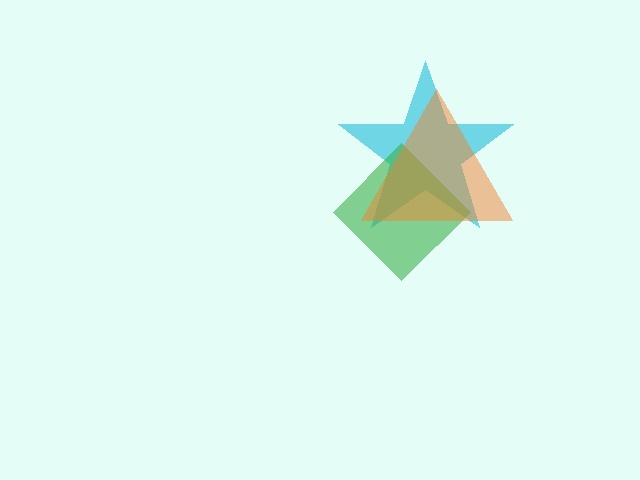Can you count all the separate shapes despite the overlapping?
Yes, there are 3 separate shapes.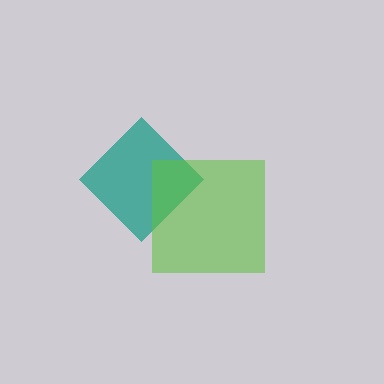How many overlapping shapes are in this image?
There are 2 overlapping shapes in the image.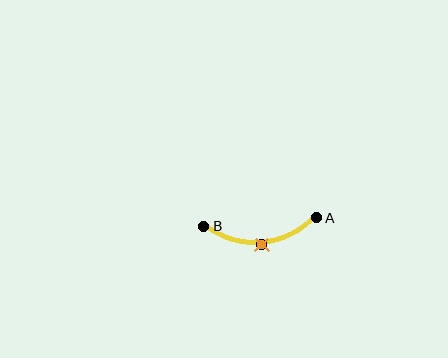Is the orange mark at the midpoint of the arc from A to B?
Yes. The orange mark lies on the arc at equal arc-length from both A and B — it is the arc midpoint.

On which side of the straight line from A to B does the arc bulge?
The arc bulges below the straight line connecting A and B.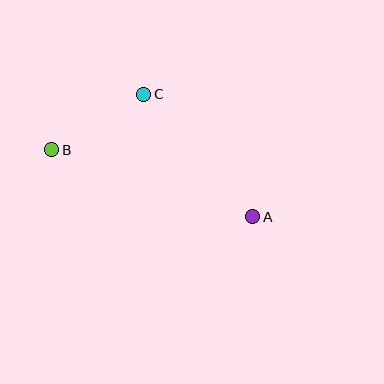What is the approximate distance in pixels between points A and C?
The distance between A and C is approximately 164 pixels.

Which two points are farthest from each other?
Points A and B are farthest from each other.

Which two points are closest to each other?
Points B and C are closest to each other.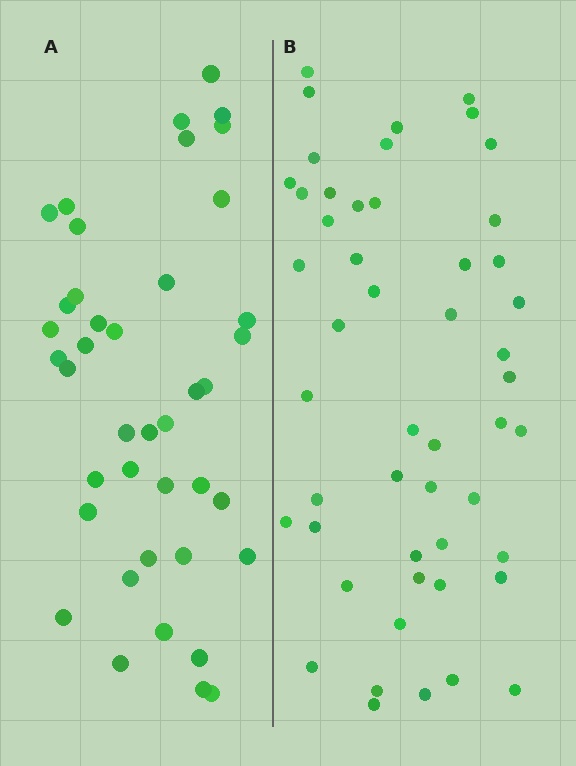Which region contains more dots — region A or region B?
Region B (the right region) has more dots.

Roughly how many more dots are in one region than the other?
Region B has roughly 8 or so more dots than region A.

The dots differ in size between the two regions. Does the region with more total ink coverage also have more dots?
No. Region A has more total ink coverage because its dots are larger, but region B actually contains more individual dots. Total area can be misleading — the number of items is what matters here.